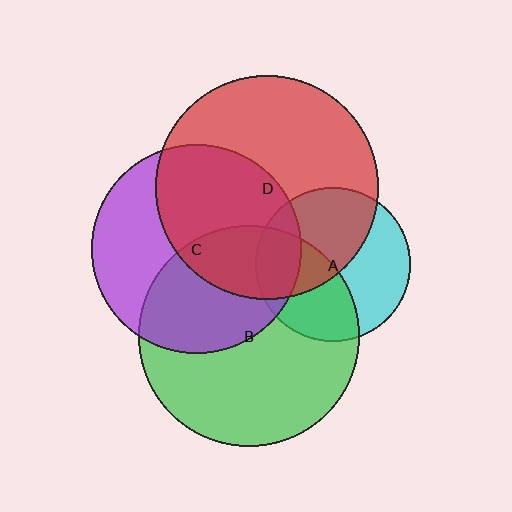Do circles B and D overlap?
Yes.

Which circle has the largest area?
Circle D (red).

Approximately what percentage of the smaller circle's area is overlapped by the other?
Approximately 20%.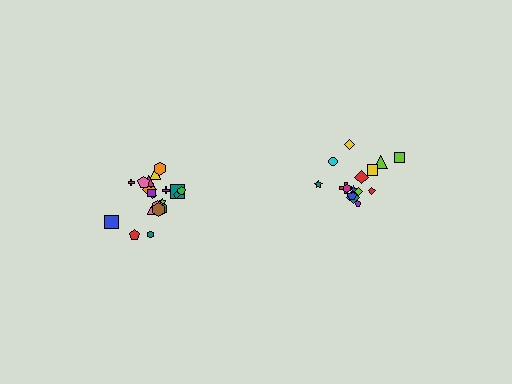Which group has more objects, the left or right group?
The left group.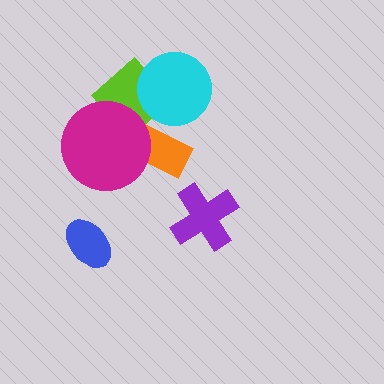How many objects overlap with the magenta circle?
2 objects overlap with the magenta circle.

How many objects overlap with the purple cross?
0 objects overlap with the purple cross.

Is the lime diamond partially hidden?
Yes, it is partially covered by another shape.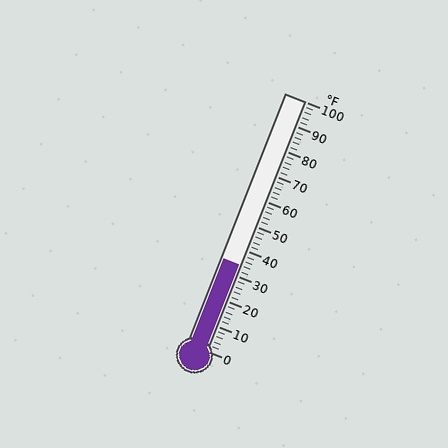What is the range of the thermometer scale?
The thermometer scale ranges from 0°F to 100°F.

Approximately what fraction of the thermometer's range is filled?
The thermometer is filled to approximately 35% of its range.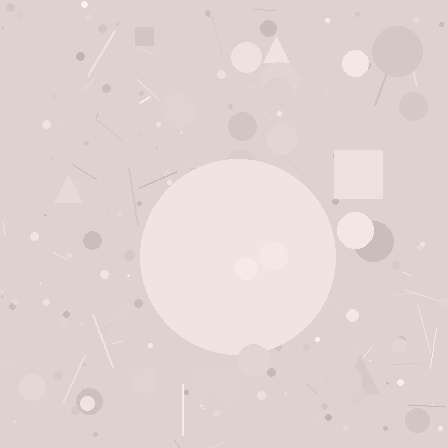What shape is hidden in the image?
A circle is hidden in the image.